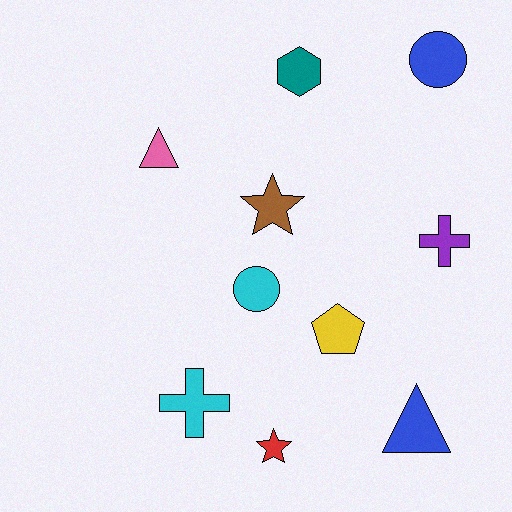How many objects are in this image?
There are 10 objects.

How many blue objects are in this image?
There are 2 blue objects.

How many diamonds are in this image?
There are no diamonds.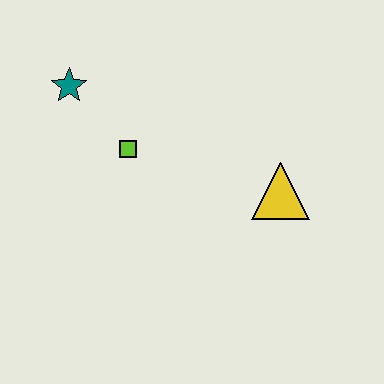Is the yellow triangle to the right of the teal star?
Yes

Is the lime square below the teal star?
Yes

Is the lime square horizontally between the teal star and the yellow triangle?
Yes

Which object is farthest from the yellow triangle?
The teal star is farthest from the yellow triangle.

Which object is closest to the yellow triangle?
The lime square is closest to the yellow triangle.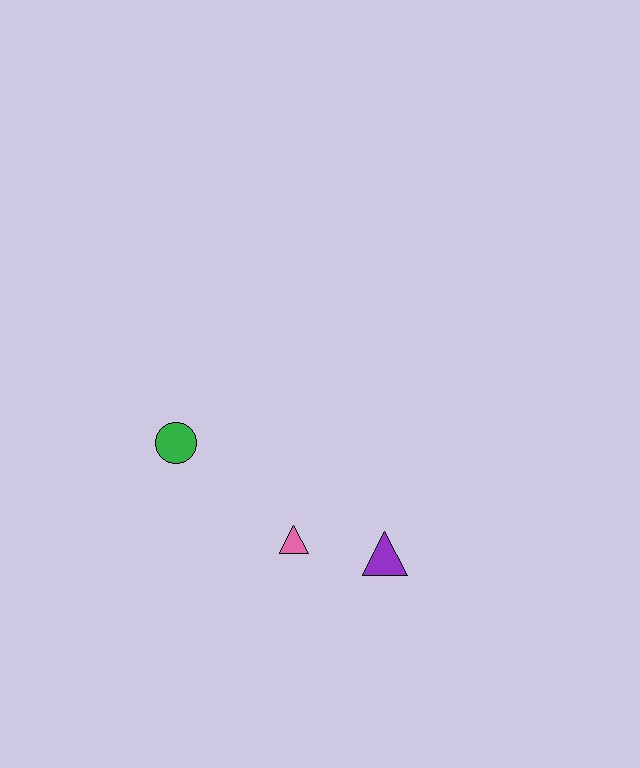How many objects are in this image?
There are 3 objects.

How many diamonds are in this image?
There are no diamonds.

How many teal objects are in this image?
There are no teal objects.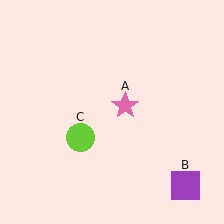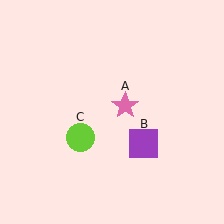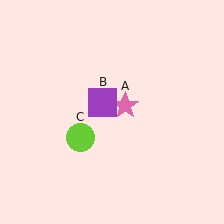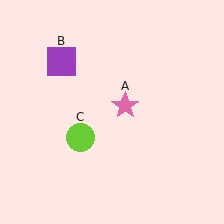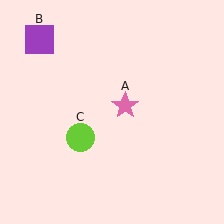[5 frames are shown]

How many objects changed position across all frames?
1 object changed position: purple square (object B).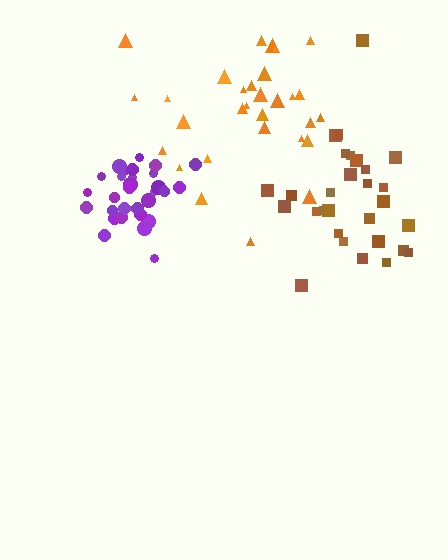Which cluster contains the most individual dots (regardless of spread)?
Purple (32).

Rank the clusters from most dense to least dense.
purple, brown, orange.